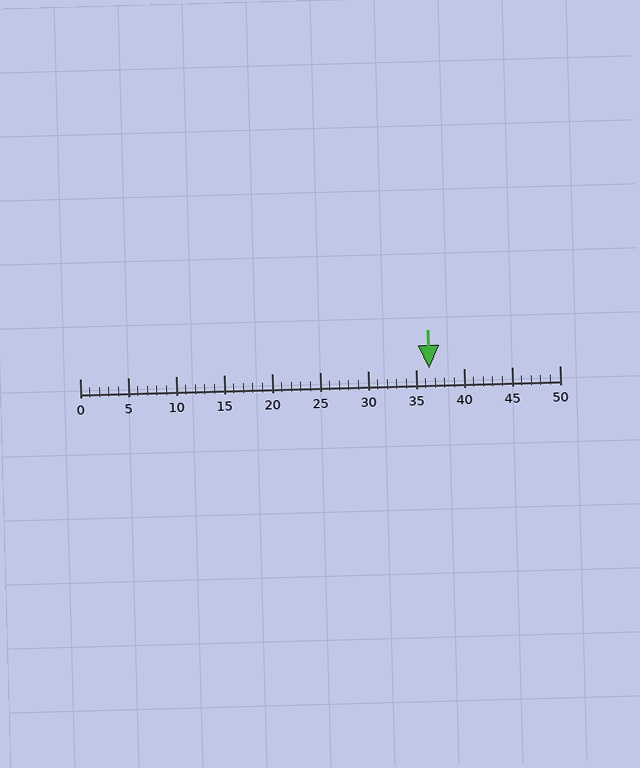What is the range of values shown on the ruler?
The ruler shows values from 0 to 50.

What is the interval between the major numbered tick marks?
The major tick marks are spaced 5 units apart.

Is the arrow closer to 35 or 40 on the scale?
The arrow is closer to 35.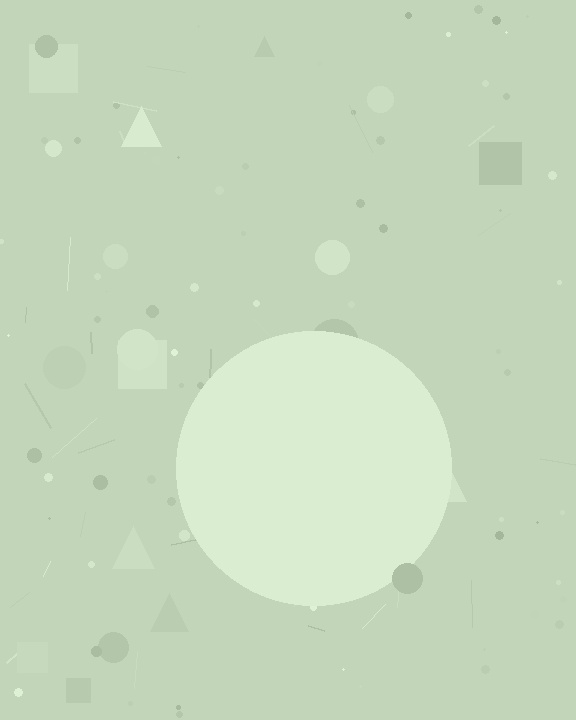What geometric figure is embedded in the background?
A circle is embedded in the background.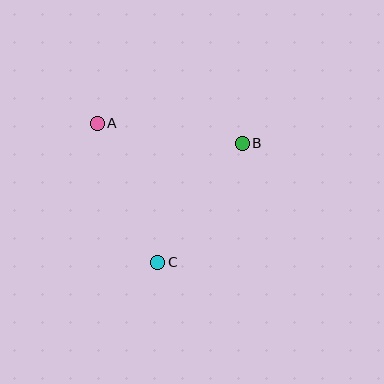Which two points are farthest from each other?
Points A and C are farthest from each other.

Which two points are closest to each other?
Points B and C are closest to each other.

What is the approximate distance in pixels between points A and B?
The distance between A and B is approximately 146 pixels.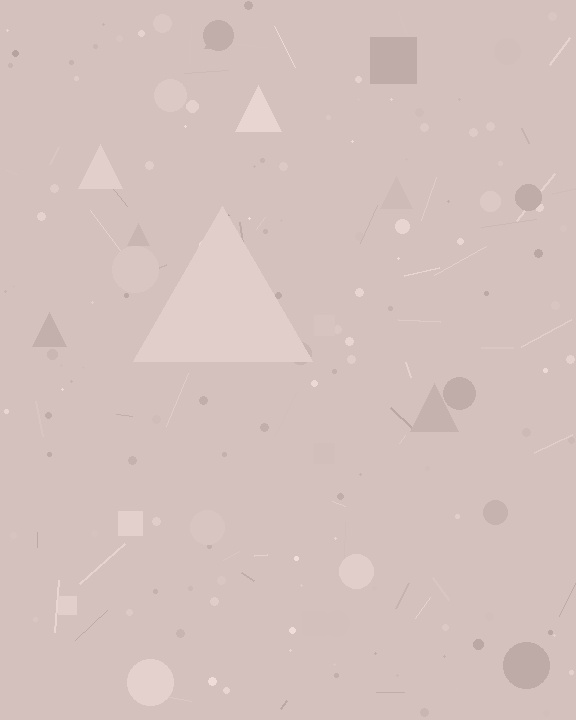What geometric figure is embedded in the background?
A triangle is embedded in the background.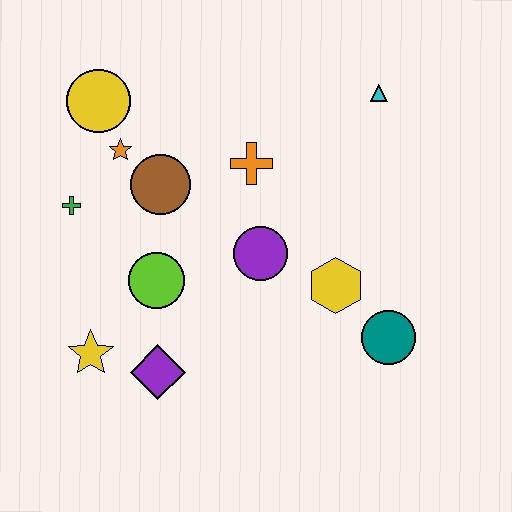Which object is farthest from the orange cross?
The yellow star is farthest from the orange cross.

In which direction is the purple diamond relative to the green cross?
The purple diamond is below the green cross.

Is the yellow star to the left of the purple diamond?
Yes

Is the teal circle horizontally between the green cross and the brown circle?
No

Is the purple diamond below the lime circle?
Yes